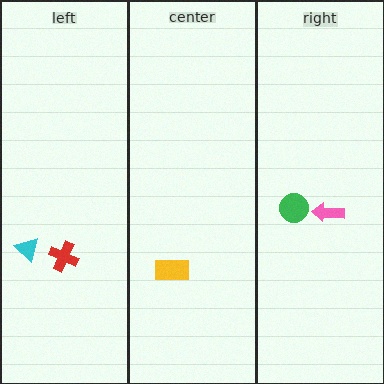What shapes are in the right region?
The pink arrow, the green circle.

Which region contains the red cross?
The left region.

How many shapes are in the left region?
2.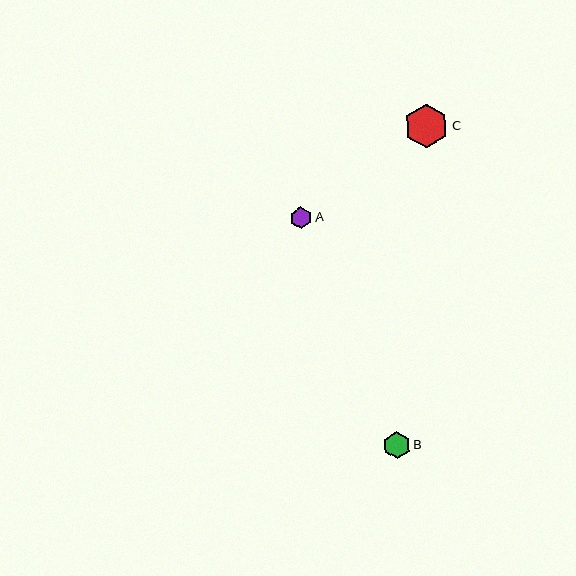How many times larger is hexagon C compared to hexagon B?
Hexagon C is approximately 1.6 times the size of hexagon B.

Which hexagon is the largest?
Hexagon C is the largest with a size of approximately 44 pixels.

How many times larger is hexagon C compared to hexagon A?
Hexagon C is approximately 2.1 times the size of hexagon A.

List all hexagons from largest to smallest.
From largest to smallest: C, B, A.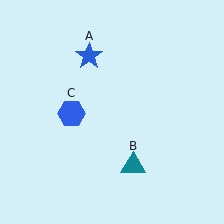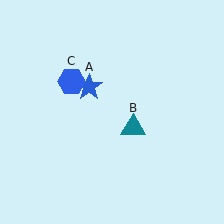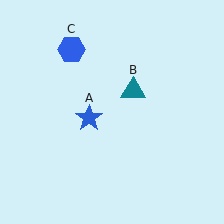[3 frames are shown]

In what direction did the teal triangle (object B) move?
The teal triangle (object B) moved up.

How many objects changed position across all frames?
3 objects changed position: blue star (object A), teal triangle (object B), blue hexagon (object C).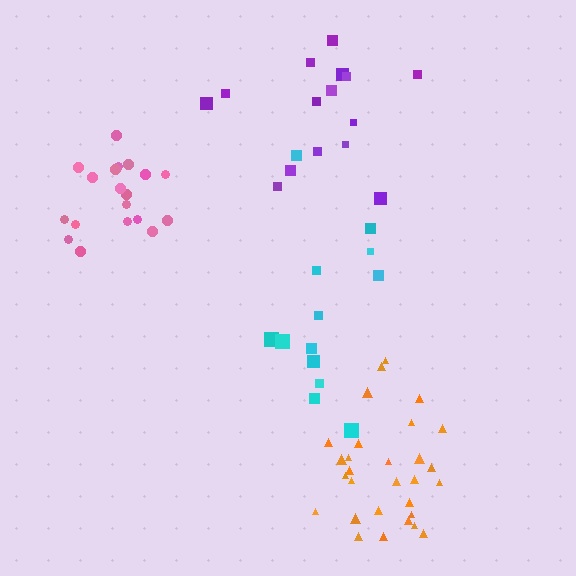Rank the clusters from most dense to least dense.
pink, orange, purple, cyan.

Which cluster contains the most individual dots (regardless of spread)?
Orange (29).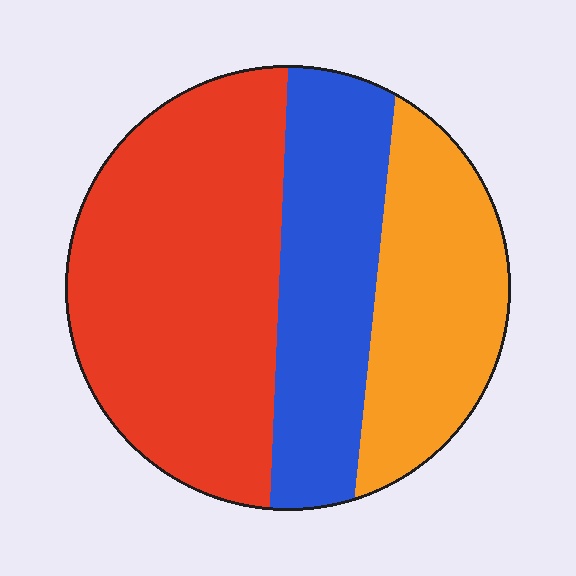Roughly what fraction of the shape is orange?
Orange covers 26% of the shape.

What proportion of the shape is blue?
Blue takes up between a sixth and a third of the shape.